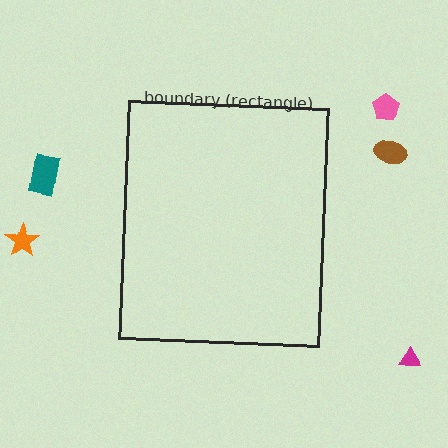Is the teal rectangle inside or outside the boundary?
Outside.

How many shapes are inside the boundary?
0 inside, 5 outside.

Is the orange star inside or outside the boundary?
Outside.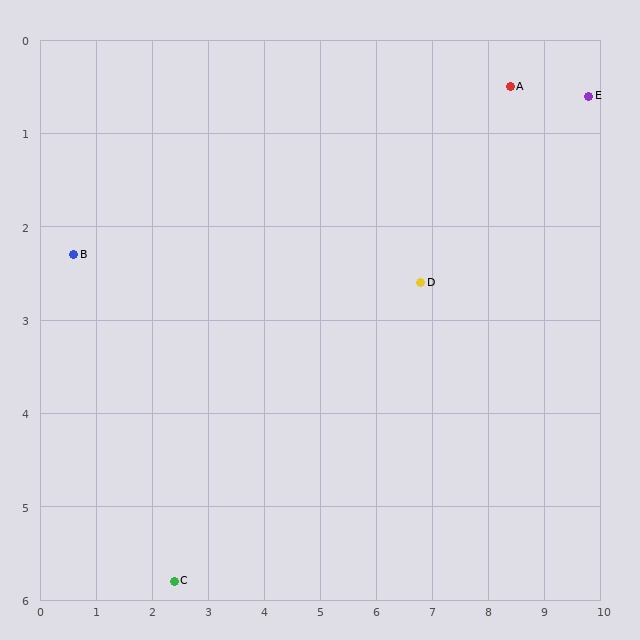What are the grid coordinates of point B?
Point B is at approximately (0.6, 2.3).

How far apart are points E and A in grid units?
Points E and A are about 1.4 grid units apart.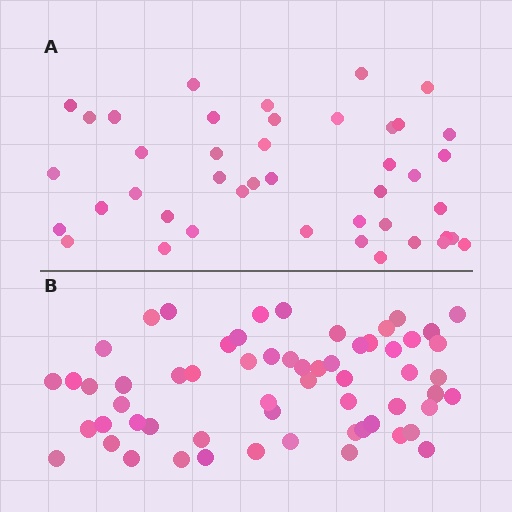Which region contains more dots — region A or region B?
Region B (the bottom region) has more dots.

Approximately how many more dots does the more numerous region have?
Region B has approximately 15 more dots than region A.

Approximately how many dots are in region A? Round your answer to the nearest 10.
About 40 dots. (The exact count is 43, which rounds to 40.)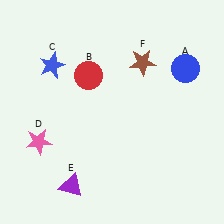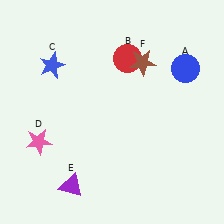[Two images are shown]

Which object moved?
The red circle (B) moved right.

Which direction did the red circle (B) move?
The red circle (B) moved right.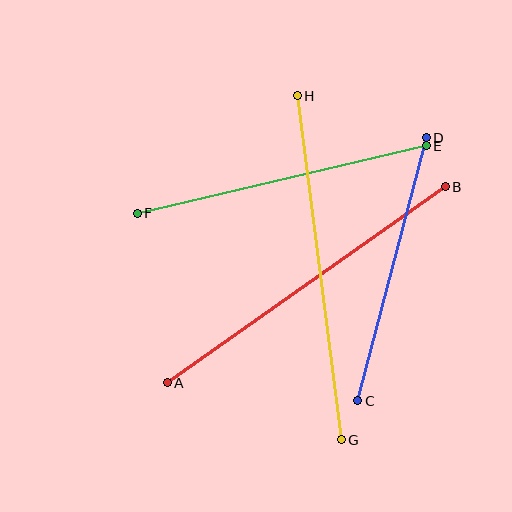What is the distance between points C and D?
The distance is approximately 272 pixels.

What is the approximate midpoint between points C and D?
The midpoint is at approximately (392, 269) pixels.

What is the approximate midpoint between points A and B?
The midpoint is at approximately (306, 285) pixels.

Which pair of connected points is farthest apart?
Points G and H are farthest apart.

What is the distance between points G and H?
The distance is approximately 347 pixels.